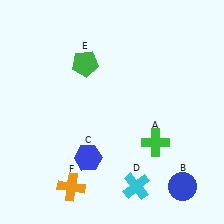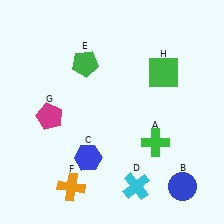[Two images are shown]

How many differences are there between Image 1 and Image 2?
There are 2 differences between the two images.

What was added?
A magenta pentagon (G), a green square (H) were added in Image 2.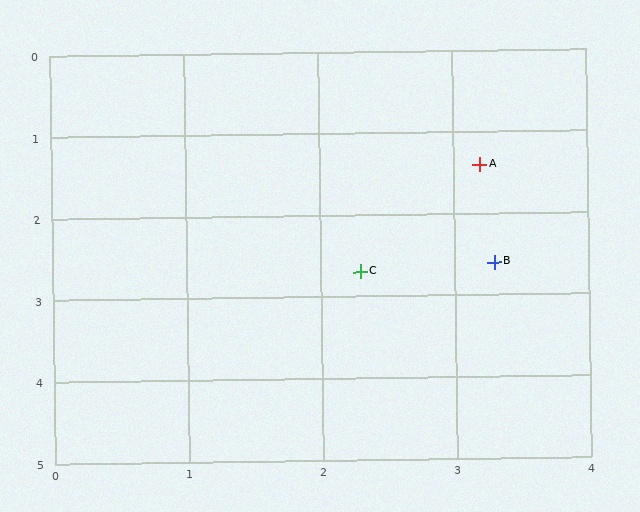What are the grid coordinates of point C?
Point C is at approximately (2.3, 2.7).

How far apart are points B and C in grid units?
Points B and C are about 1.0 grid units apart.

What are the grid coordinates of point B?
Point B is at approximately (3.3, 2.6).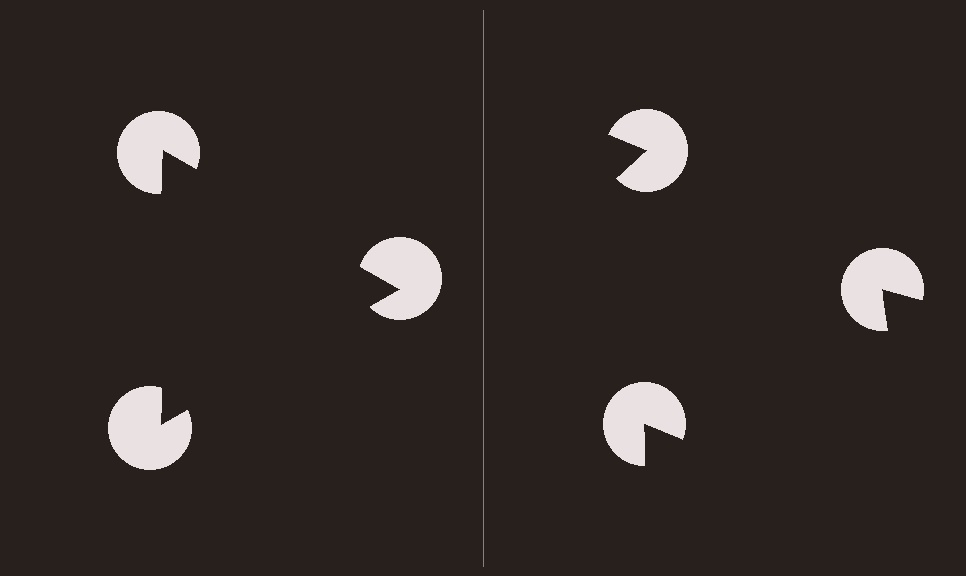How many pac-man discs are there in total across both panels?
6 — 3 on each side.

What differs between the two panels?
The pac-man discs are positioned identically on both sides; only the wedge orientations differ. On the left they align to a triangle; on the right they are misaligned.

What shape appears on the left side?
An illusory triangle.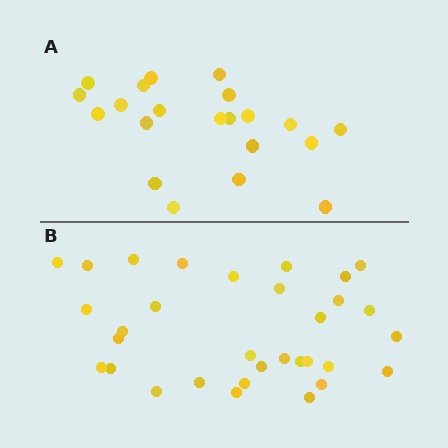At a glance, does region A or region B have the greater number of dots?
Region B (the bottom region) has more dots.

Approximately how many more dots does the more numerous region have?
Region B has roughly 12 or so more dots than region A.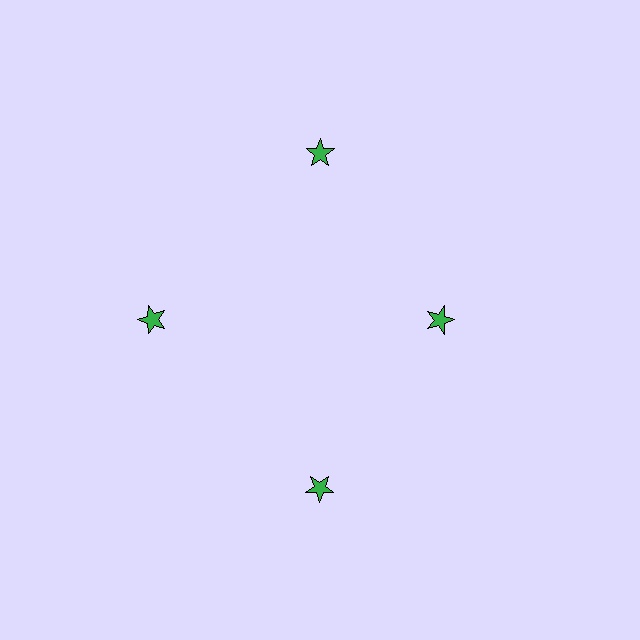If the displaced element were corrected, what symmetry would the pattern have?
It would have 4-fold rotational symmetry — the pattern would map onto itself every 90 degrees.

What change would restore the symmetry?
The symmetry would be restored by moving it outward, back onto the ring so that all 4 stars sit at equal angles and equal distance from the center.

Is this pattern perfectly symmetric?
No. The 4 green stars are arranged in a ring, but one element near the 3 o'clock position is pulled inward toward the center, breaking the 4-fold rotational symmetry.